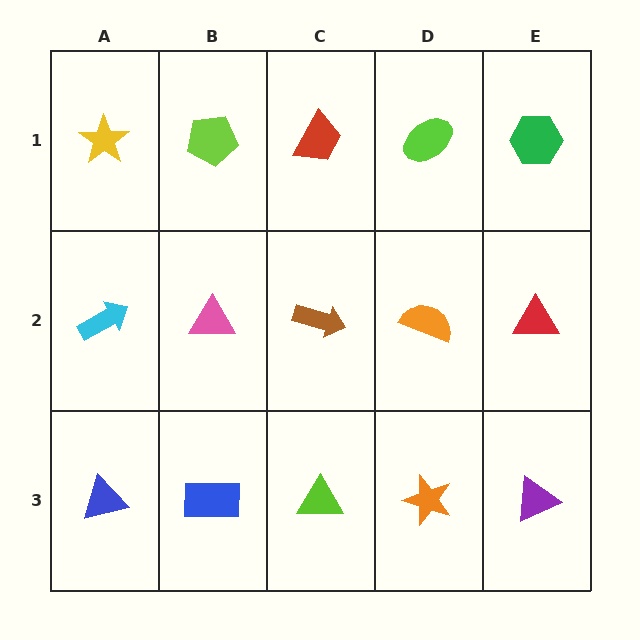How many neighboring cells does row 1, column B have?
3.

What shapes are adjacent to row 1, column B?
A pink triangle (row 2, column B), a yellow star (row 1, column A), a red trapezoid (row 1, column C).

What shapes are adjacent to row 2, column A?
A yellow star (row 1, column A), a blue triangle (row 3, column A), a pink triangle (row 2, column B).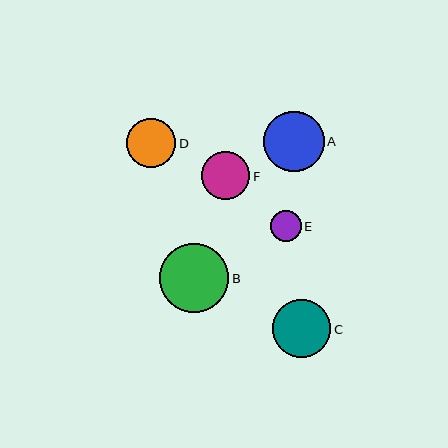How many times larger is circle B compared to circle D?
Circle B is approximately 1.4 times the size of circle D.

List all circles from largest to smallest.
From largest to smallest: B, A, C, D, F, E.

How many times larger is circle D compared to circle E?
Circle D is approximately 1.6 times the size of circle E.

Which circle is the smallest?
Circle E is the smallest with a size of approximately 31 pixels.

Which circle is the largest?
Circle B is the largest with a size of approximately 69 pixels.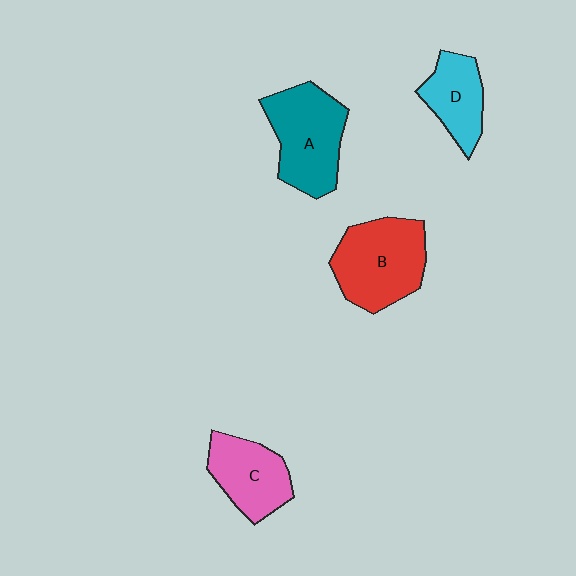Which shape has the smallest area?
Shape D (cyan).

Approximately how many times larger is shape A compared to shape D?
Approximately 1.6 times.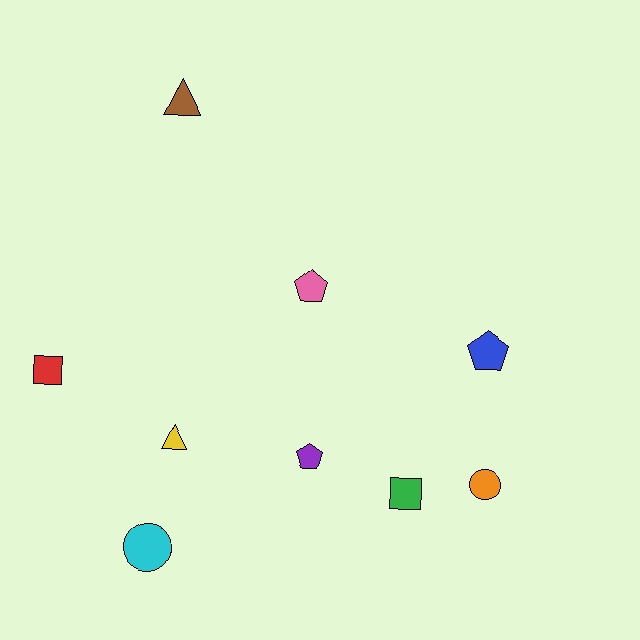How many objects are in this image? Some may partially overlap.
There are 9 objects.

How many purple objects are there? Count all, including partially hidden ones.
There is 1 purple object.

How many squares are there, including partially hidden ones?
There are 2 squares.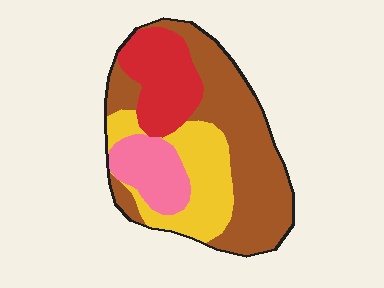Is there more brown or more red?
Brown.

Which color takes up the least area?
Pink, at roughly 15%.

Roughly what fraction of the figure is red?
Red takes up about one fifth (1/5) of the figure.